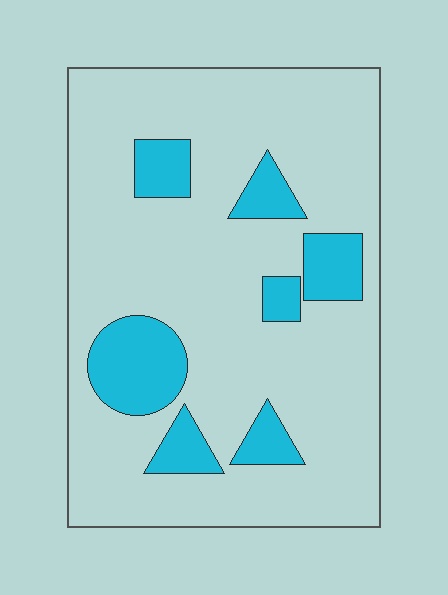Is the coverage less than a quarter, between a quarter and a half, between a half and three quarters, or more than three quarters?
Less than a quarter.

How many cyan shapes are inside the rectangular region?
7.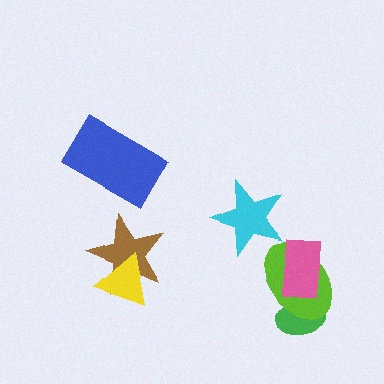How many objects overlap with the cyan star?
0 objects overlap with the cyan star.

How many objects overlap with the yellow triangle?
1 object overlaps with the yellow triangle.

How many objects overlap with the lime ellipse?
2 objects overlap with the lime ellipse.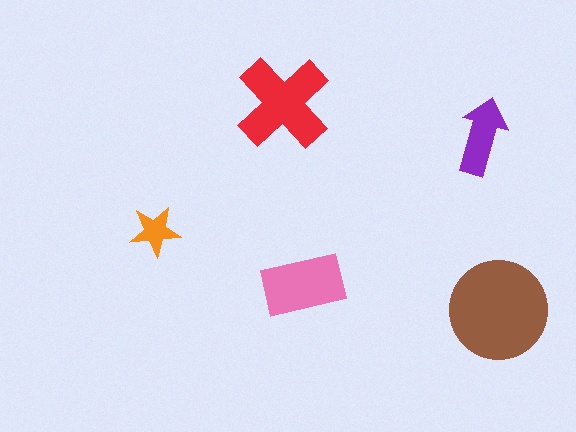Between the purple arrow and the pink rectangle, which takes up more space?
The pink rectangle.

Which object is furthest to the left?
The orange star is leftmost.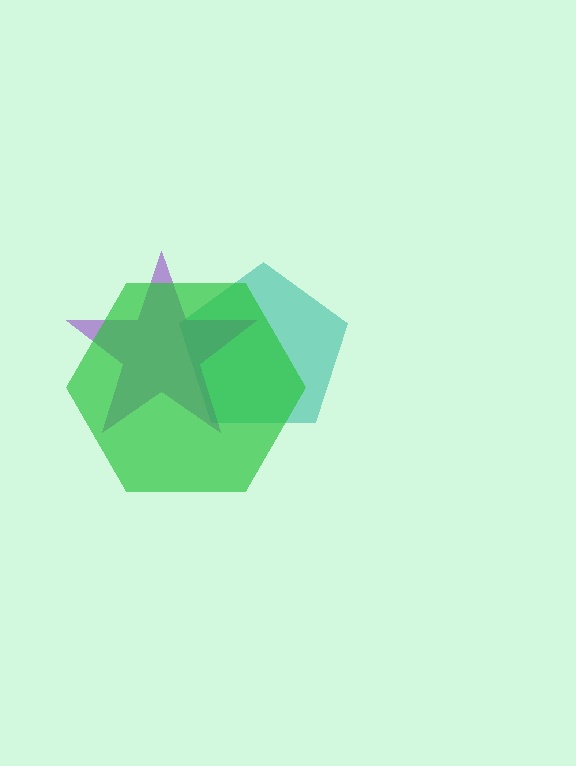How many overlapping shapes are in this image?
There are 3 overlapping shapes in the image.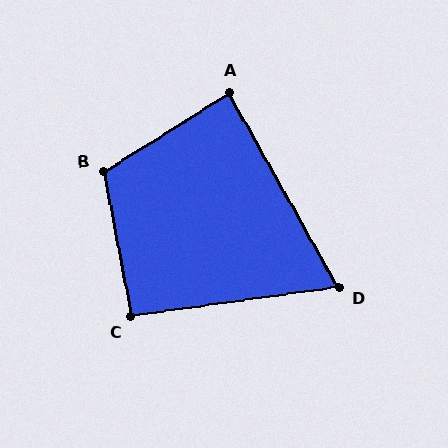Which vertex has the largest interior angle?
B, at approximately 111 degrees.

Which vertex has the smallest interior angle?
D, at approximately 69 degrees.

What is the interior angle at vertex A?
Approximately 87 degrees (approximately right).